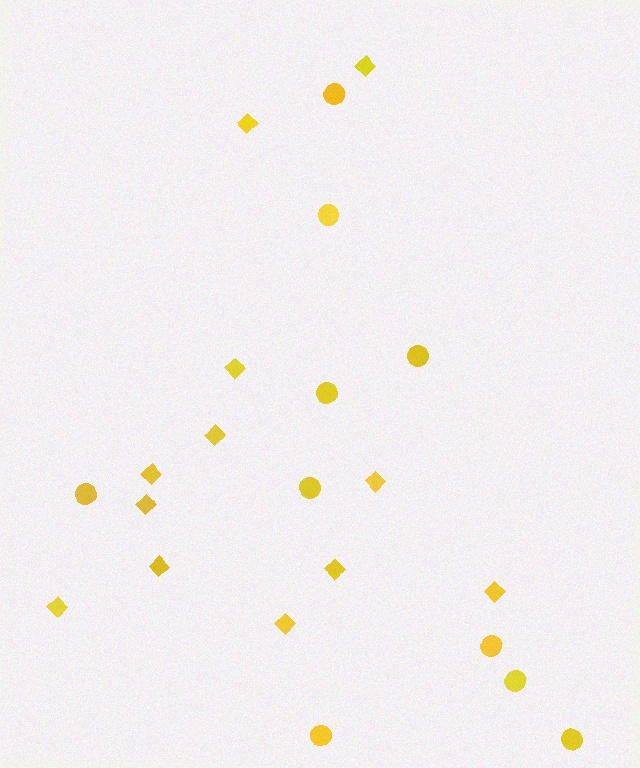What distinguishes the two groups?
There are 2 groups: one group of circles (10) and one group of diamonds (12).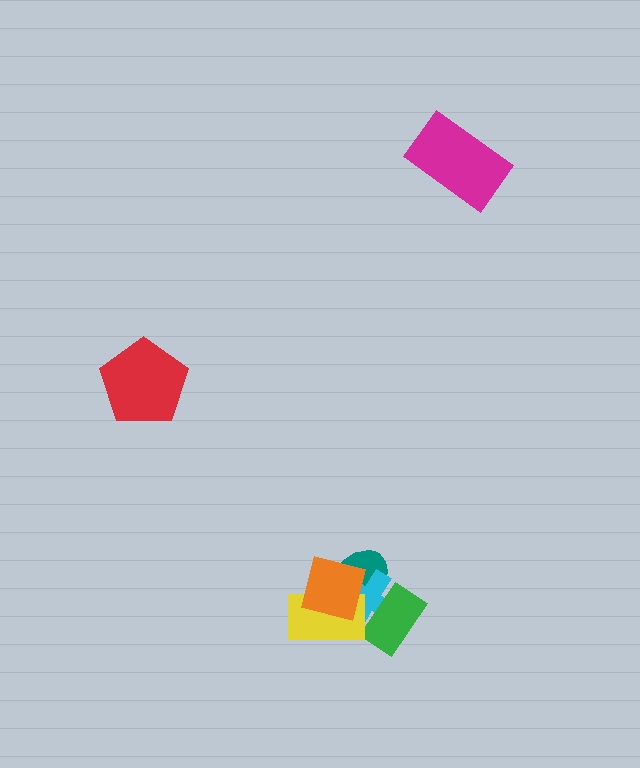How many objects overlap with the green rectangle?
2 objects overlap with the green rectangle.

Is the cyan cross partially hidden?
Yes, it is partially covered by another shape.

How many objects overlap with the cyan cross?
4 objects overlap with the cyan cross.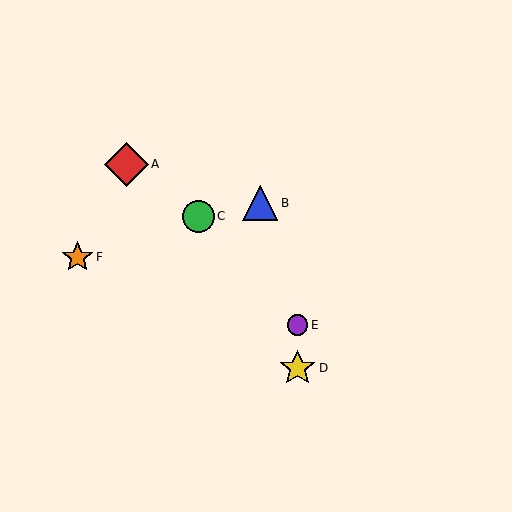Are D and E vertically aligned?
Yes, both are at x≈298.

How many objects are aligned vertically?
2 objects (D, E) are aligned vertically.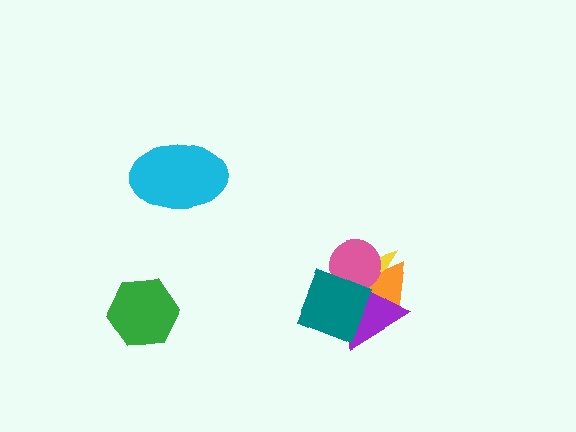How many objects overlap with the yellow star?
4 objects overlap with the yellow star.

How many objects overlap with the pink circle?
4 objects overlap with the pink circle.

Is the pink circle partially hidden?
Yes, it is partially covered by another shape.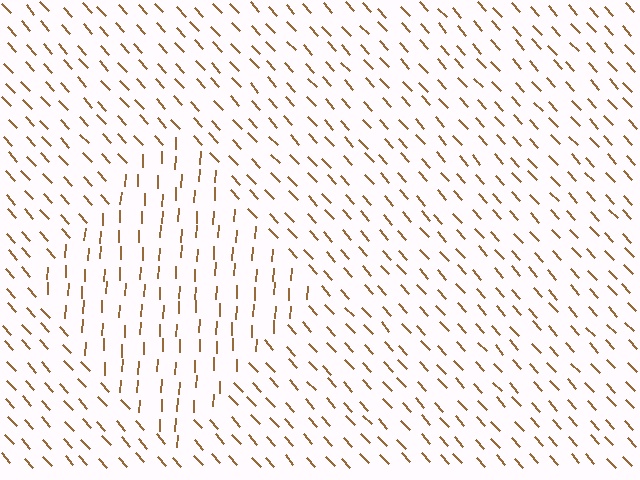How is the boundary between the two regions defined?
The boundary is defined purely by a change in line orientation (approximately 45 degrees difference). All lines are the same color and thickness.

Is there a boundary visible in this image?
Yes, there is a texture boundary formed by a change in line orientation.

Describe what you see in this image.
The image is filled with small brown line segments. A diamond region in the image has lines oriented differently from the surrounding lines, creating a visible texture boundary.